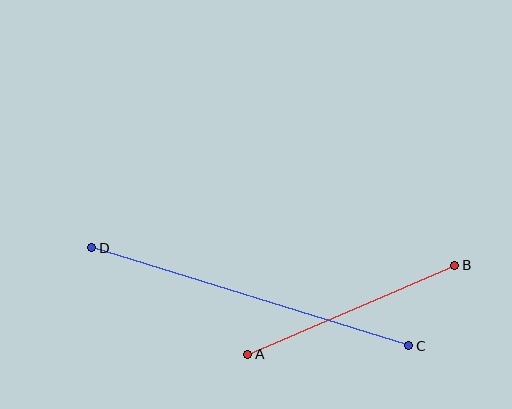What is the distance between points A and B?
The distance is approximately 225 pixels.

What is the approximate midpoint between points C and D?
The midpoint is at approximately (250, 297) pixels.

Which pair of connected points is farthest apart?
Points C and D are farthest apart.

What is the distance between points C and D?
The distance is approximately 332 pixels.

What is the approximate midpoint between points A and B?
The midpoint is at approximately (351, 310) pixels.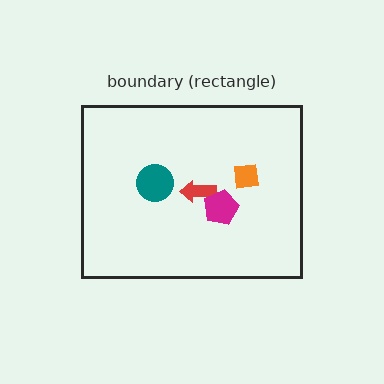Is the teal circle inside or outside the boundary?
Inside.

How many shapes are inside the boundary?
4 inside, 0 outside.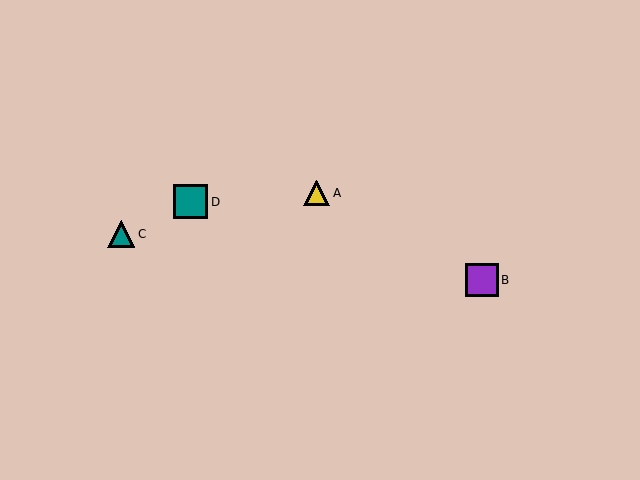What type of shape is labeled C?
Shape C is a teal triangle.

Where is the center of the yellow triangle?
The center of the yellow triangle is at (317, 193).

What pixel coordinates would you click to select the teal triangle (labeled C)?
Click at (121, 234) to select the teal triangle C.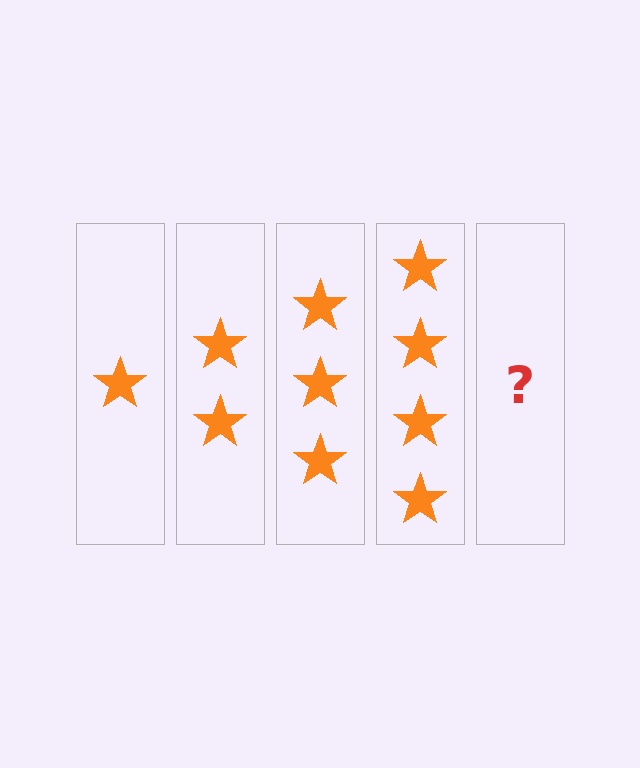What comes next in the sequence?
The next element should be 5 stars.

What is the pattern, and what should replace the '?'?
The pattern is that each step adds one more star. The '?' should be 5 stars.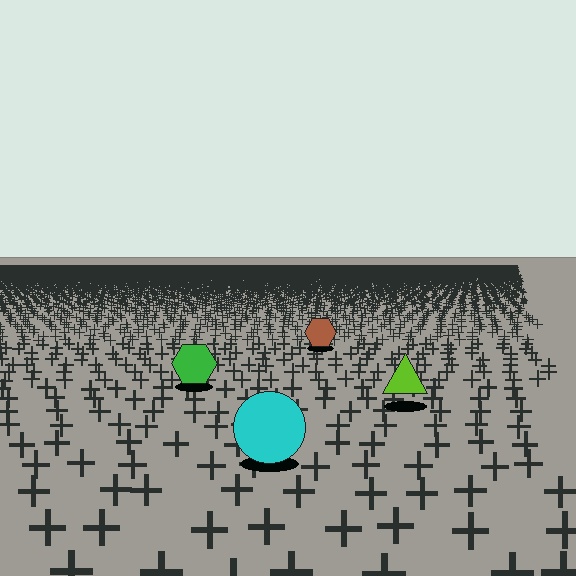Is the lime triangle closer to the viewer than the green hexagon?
Yes. The lime triangle is closer — you can tell from the texture gradient: the ground texture is coarser near it.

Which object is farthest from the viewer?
The brown hexagon is farthest from the viewer. It appears smaller and the ground texture around it is denser.